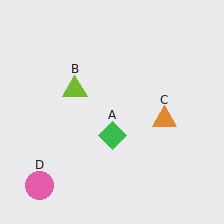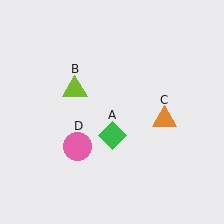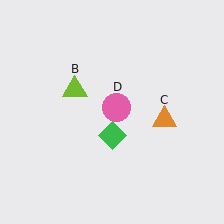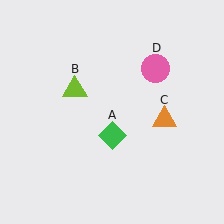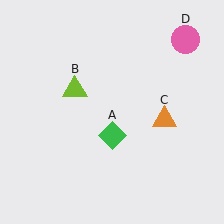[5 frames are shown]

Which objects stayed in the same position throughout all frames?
Green diamond (object A) and lime triangle (object B) and orange triangle (object C) remained stationary.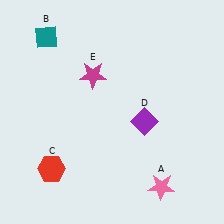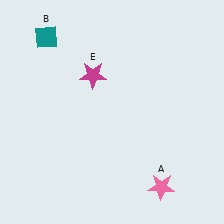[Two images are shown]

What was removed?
The red hexagon (C), the purple diamond (D) were removed in Image 2.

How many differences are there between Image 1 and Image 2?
There are 2 differences between the two images.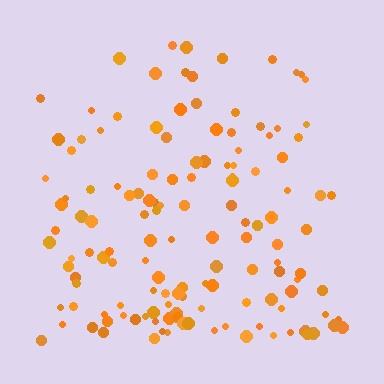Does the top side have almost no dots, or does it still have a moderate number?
Still a moderate number, just noticeably fewer than the bottom.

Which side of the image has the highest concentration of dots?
The bottom.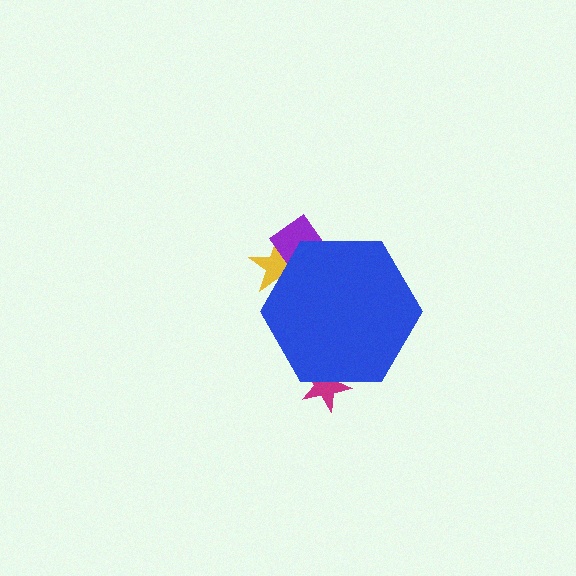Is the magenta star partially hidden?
Yes, the magenta star is partially hidden behind the blue hexagon.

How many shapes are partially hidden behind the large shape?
3 shapes are partially hidden.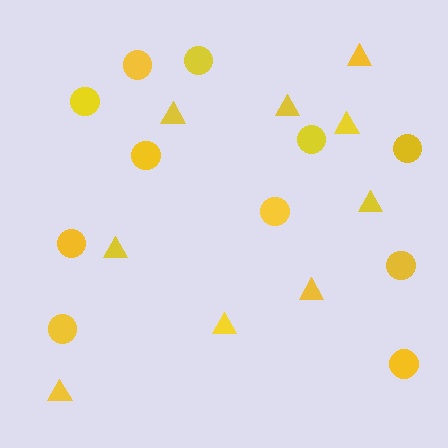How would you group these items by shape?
There are 2 groups: one group of circles (11) and one group of triangles (9).